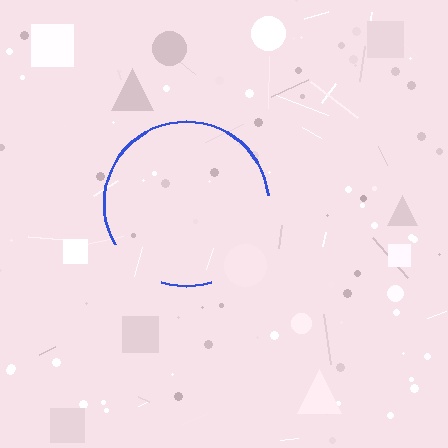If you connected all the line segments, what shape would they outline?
They would outline a circle.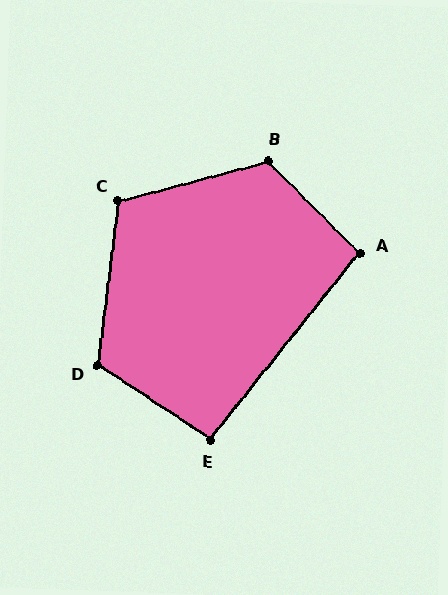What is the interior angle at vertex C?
Approximately 112 degrees (obtuse).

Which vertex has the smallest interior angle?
E, at approximately 95 degrees.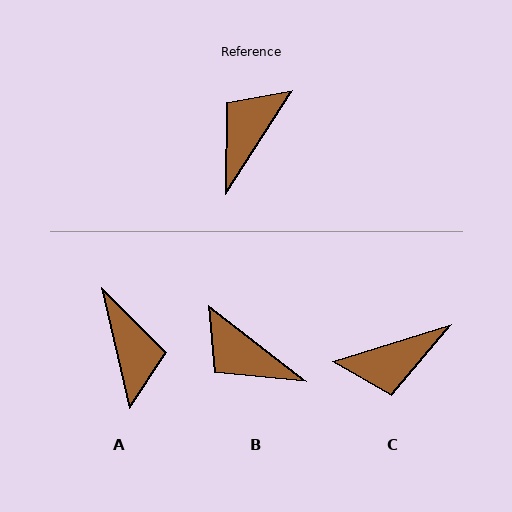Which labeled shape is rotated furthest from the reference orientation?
C, about 140 degrees away.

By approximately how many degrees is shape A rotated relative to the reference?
Approximately 134 degrees clockwise.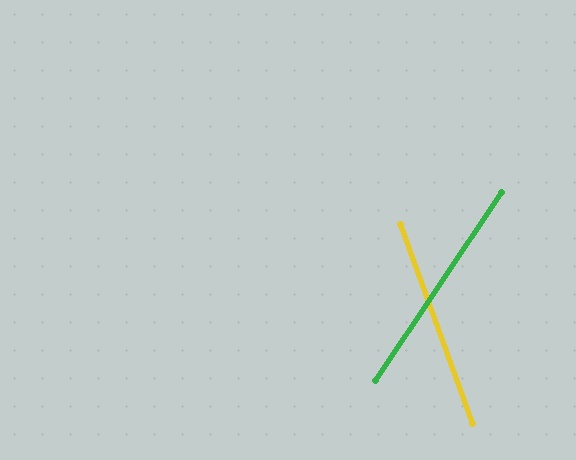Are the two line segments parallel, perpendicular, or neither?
Neither parallel nor perpendicular — they differ by about 54°.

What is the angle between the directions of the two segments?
Approximately 54 degrees.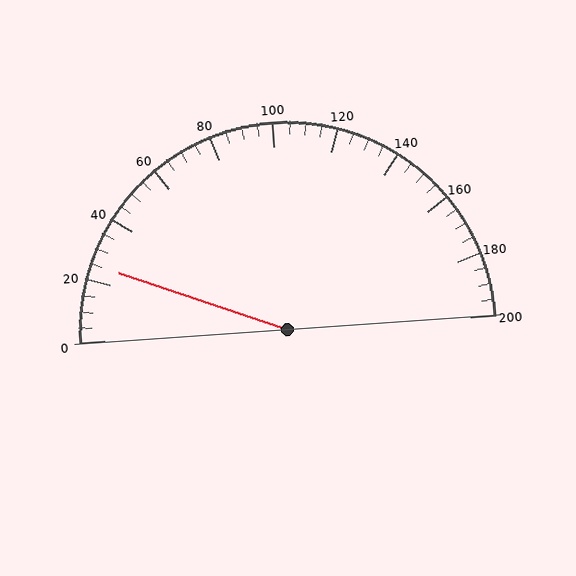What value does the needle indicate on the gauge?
The needle indicates approximately 25.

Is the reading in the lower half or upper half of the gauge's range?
The reading is in the lower half of the range (0 to 200).